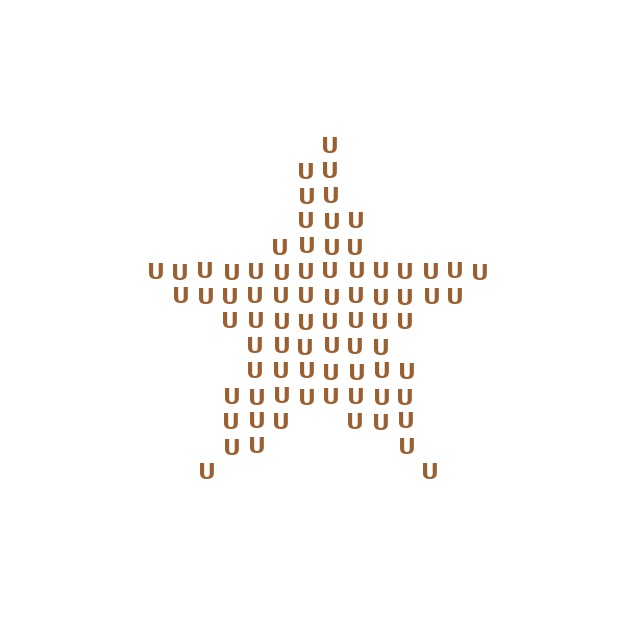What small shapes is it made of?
It is made of small letter U's.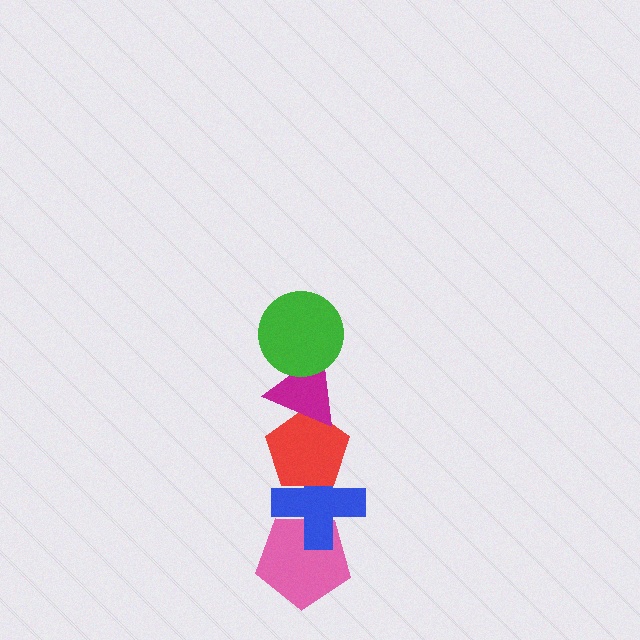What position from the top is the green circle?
The green circle is 1st from the top.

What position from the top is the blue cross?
The blue cross is 4th from the top.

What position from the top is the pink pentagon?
The pink pentagon is 5th from the top.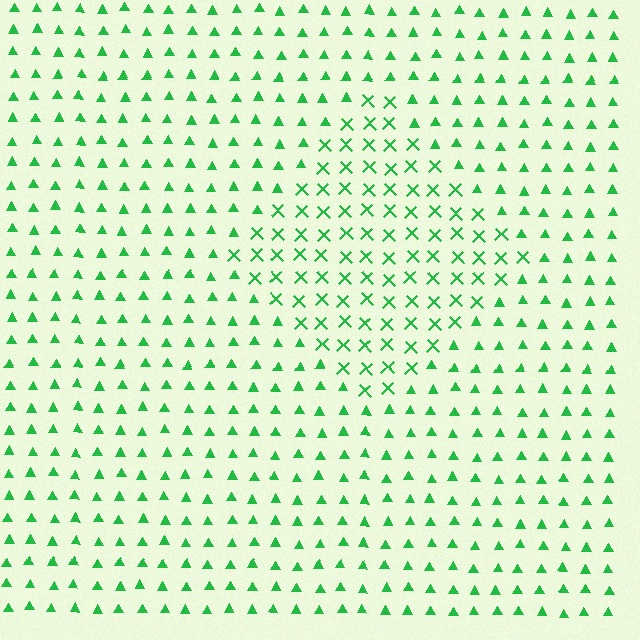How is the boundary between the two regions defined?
The boundary is defined by a change in element shape: X marks inside vs. triangles outside. All elements share the same color and spacing.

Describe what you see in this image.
The image is filled with small green elements arranged in a uniform grid. A diamond-shaped region contains X marks, while the surrounding area contains triangles. The boundary is defined purely by the change in element shape.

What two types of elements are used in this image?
The image uses X marks inside the diamond region and triangles outside it.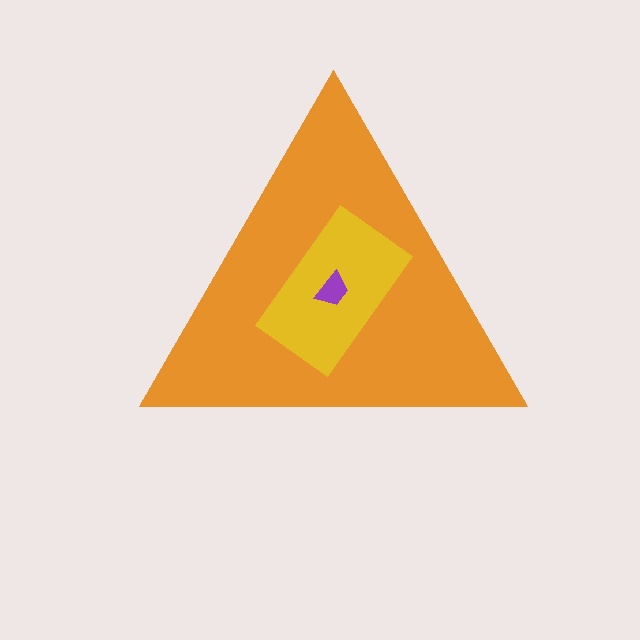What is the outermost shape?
The orange triangle.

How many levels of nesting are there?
3.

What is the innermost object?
The purple trapezoid.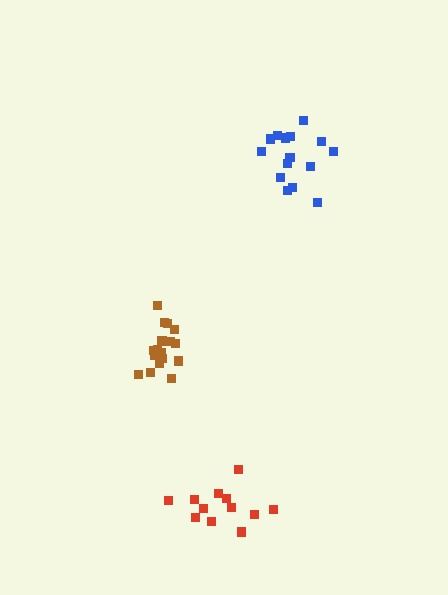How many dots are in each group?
Group 1: 15 dots, Group 2: 12 dots, Group 3: 17 dots (44 total).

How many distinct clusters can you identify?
There are 3 distinct clusters.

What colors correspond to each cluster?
The clusters are colored: blue, red, brown.